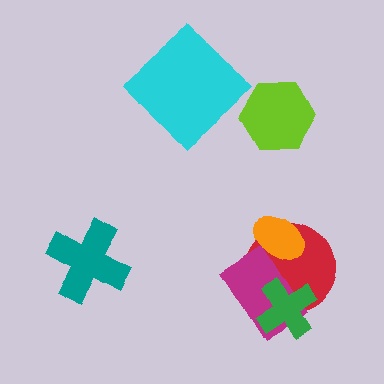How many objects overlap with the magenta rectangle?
3 objects overlap with the magenta rectangle.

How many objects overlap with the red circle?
3 objects overlap with the red circle.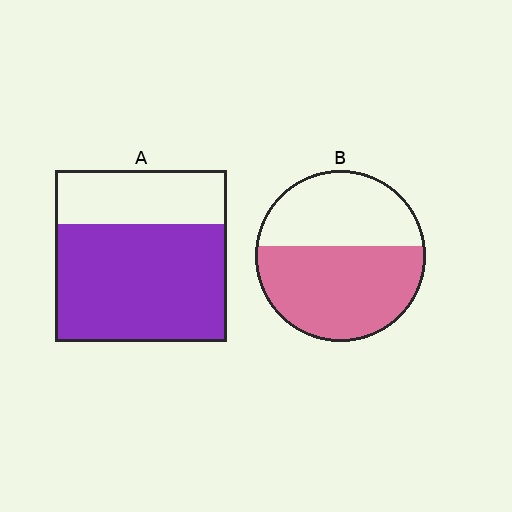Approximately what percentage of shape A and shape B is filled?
A is approximately 70% and B is approximately 55%.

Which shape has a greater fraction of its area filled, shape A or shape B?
Shape A.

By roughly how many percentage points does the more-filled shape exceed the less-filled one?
By roughly 10 percentage points (A over B).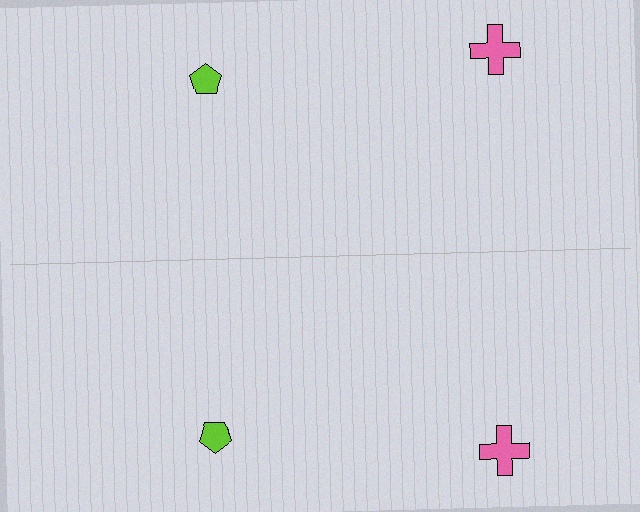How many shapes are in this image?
There are 4 shapes in this image.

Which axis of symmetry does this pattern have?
The pattern has a horizontal axis of symmetry running through the center of the image.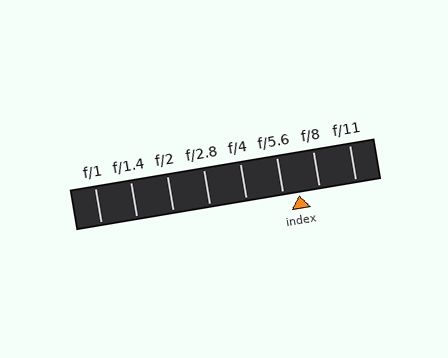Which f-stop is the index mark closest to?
The index mark is closest to f/5.6.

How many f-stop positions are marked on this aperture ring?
There are 8 f-stop positions marked.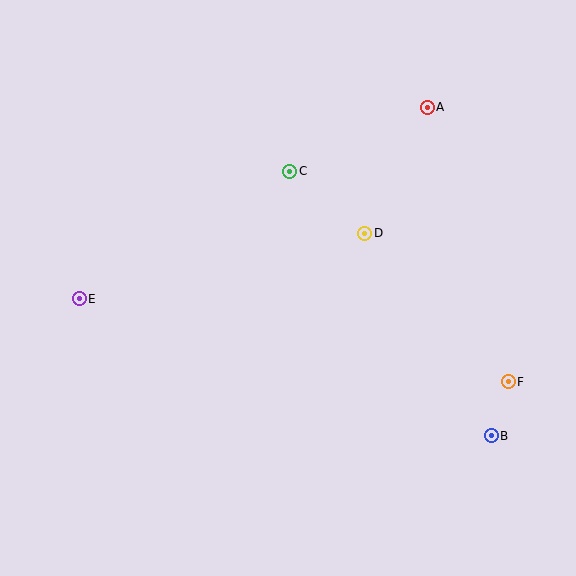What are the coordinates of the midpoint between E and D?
The midpoint between E and D is at (222, 266).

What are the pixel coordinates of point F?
Point F is at (508, 382).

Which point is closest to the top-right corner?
Point A is closest to the top-right corner.